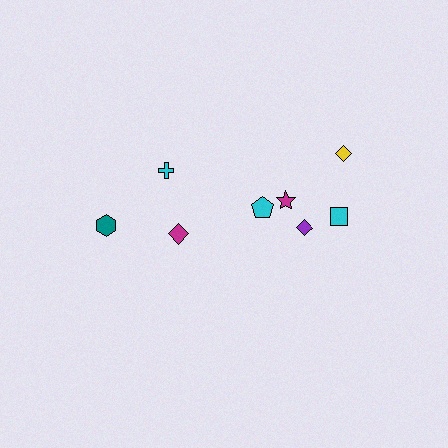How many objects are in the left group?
There are 3 objects.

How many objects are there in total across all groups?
There are 8 objects.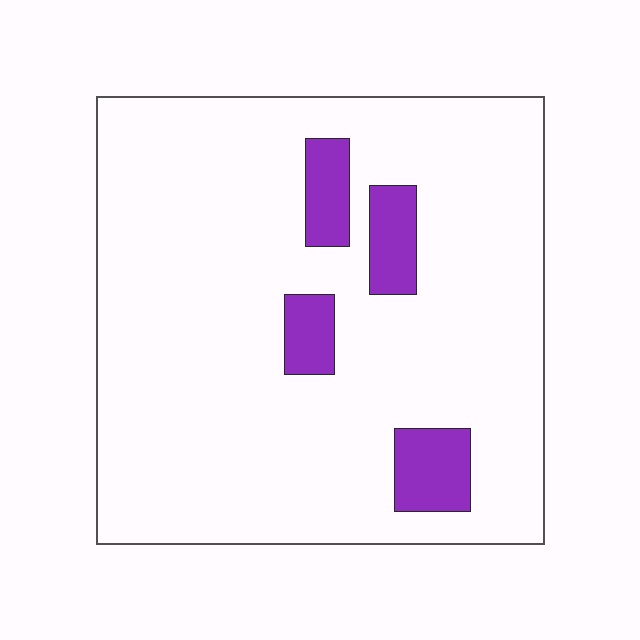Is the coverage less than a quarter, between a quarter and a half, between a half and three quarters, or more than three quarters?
Less than a quarter.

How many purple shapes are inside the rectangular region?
4.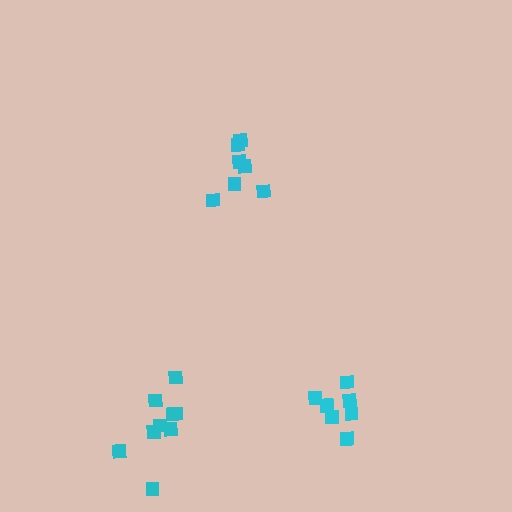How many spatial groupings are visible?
There are 3 spatial groupings.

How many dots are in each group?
Group 1: 7 dots, Group 2: 9 dots, Group 3: 7 dots (23 total).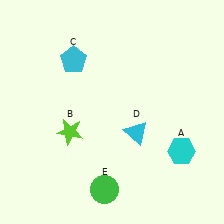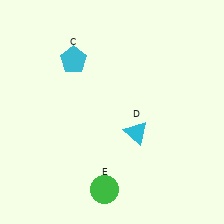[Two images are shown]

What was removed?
The lime star (B), the cyan hexagon (A) were removed in Image 2.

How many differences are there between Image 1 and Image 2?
There are 2 differences between the two images.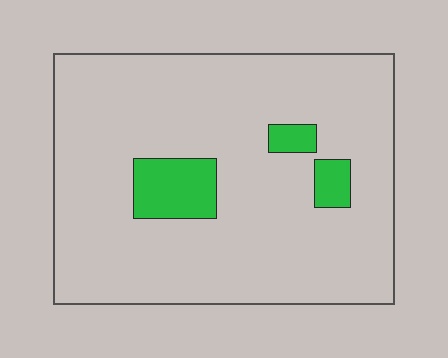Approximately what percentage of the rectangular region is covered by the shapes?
Approximately 10%.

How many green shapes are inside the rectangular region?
3.